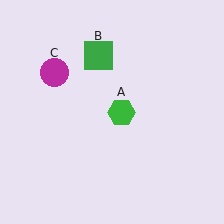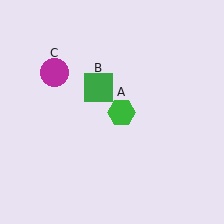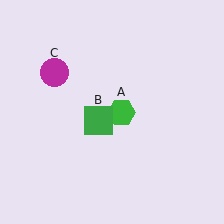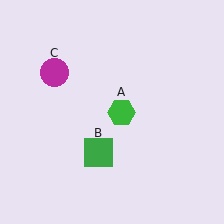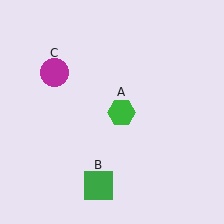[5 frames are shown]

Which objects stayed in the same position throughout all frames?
Green hexagon (object A) and magenta circle (object C) remained stationary.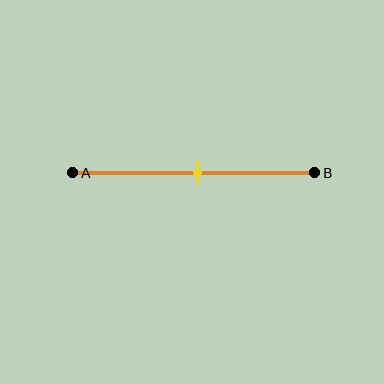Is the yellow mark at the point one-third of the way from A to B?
No, the mark is at about 50% from A, not at the 33% one-third point.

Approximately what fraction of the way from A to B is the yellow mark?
The yellow mark is approximately 50% of the way from A to B.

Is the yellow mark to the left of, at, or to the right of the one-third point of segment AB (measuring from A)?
The yellow mark is to the right of the one-third point of segment AB.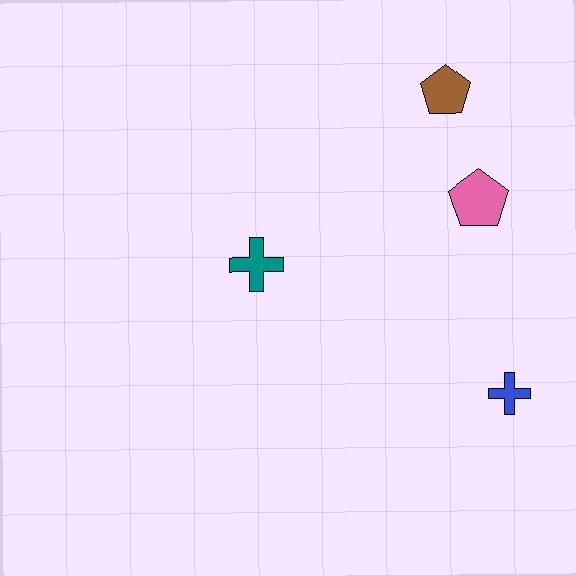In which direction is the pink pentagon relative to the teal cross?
The pink pentagon is to the right of the teal cross.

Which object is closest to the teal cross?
The pink pentagon is closest to the teal cross.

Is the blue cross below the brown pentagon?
Yes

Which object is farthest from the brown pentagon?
The blue cross is farthest from the brown pentagon.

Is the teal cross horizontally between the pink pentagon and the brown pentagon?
No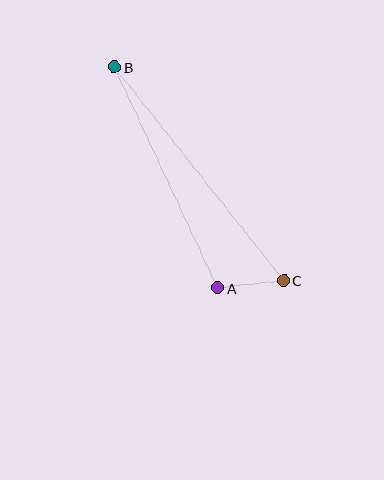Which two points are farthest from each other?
Points B and C are farthest from each other.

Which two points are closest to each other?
Points A and C are closest to each other.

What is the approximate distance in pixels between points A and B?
The distance between A and B is approximately 244 pixels.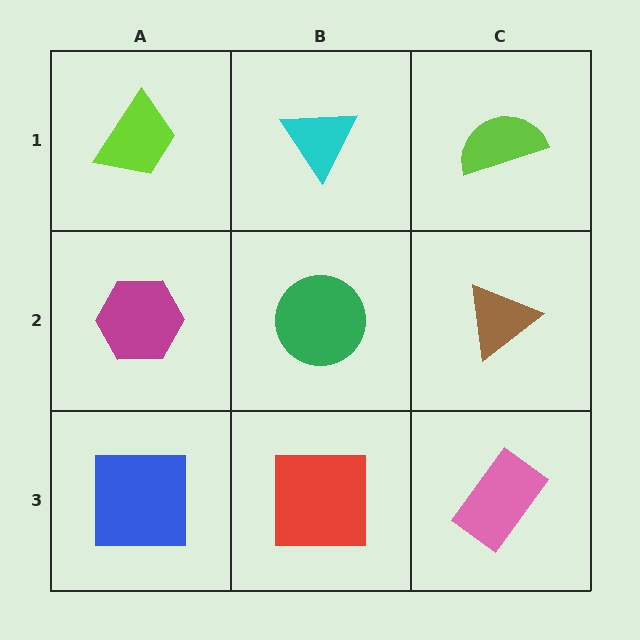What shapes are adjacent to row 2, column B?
A cyan triangle (row 1, column B), a red square (row 3, column B), a magenta hexagon (row 2, column A), a brown triangle (row 2, column C).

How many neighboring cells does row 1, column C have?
2.